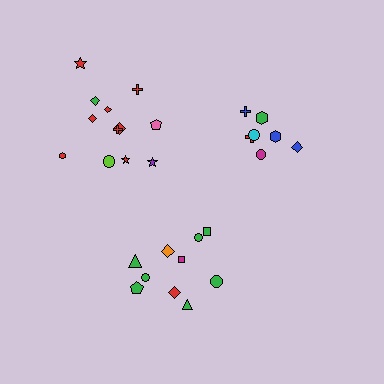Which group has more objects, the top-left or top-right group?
The top-left group.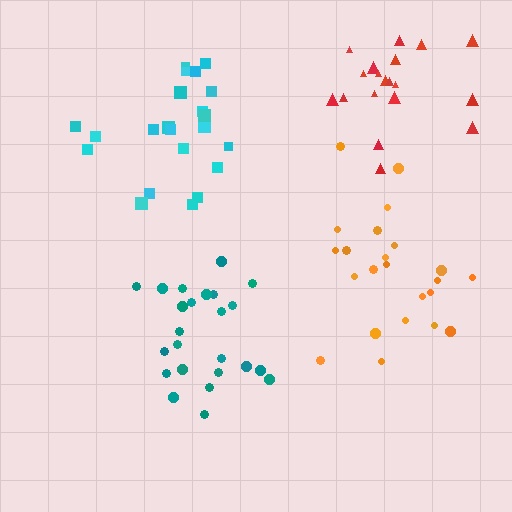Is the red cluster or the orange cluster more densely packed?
Orange.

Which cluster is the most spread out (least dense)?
Red.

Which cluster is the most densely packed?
Cyan.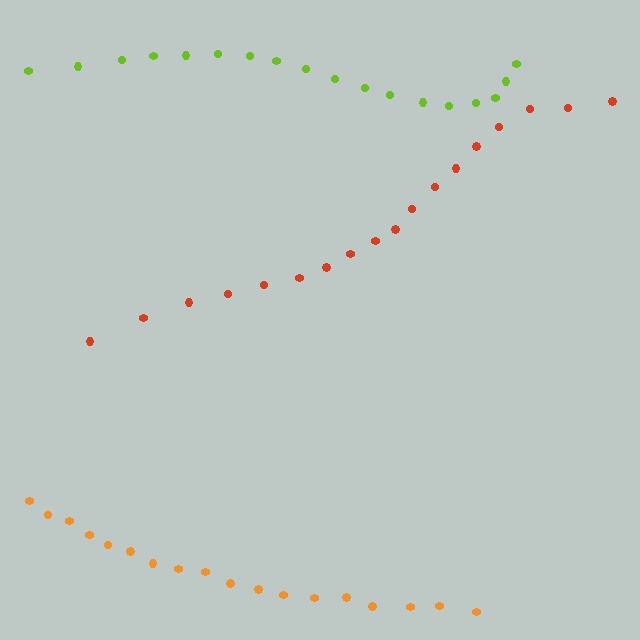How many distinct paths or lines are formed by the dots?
There are 3 distinct paths.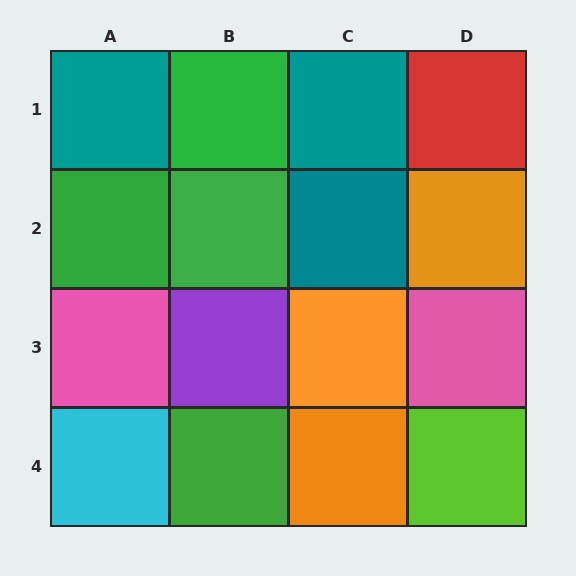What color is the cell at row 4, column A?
Cyan.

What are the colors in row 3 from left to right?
Pink, purple, orange, pink.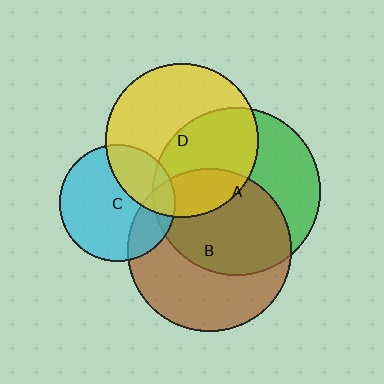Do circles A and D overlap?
Yes.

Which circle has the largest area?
Circle A (green).